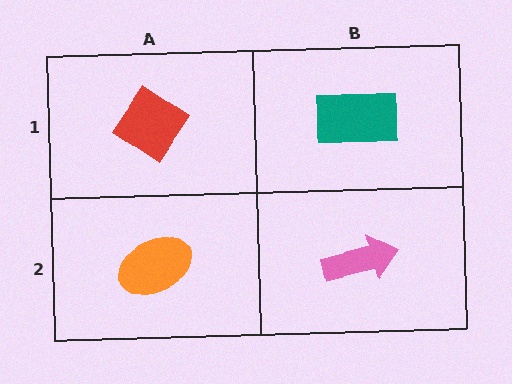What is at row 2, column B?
A pink arrow.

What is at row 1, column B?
A teal rectangle.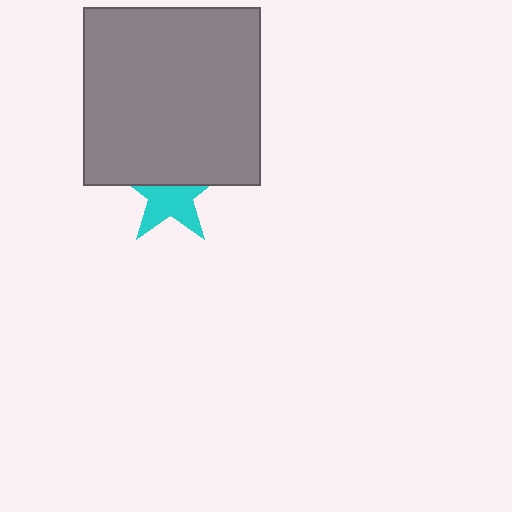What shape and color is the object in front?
The object in front is a gray square.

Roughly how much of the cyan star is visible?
About half of it is visible (roughly 57%).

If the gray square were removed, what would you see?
You would see the complete cyan star.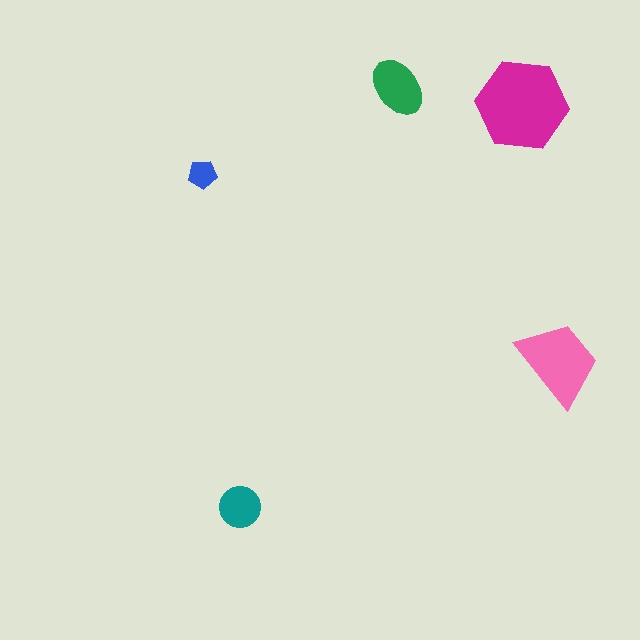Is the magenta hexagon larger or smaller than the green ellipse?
Larger.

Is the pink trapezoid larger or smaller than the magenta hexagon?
Smaller.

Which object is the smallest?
The blue pentagon.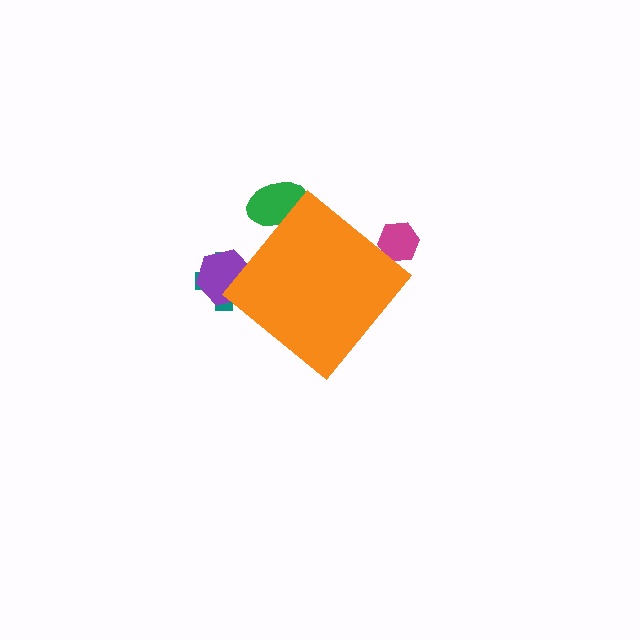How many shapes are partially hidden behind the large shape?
4 shapes are partially hidden.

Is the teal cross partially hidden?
Yes, the teal cross is partially hidden behind the orange diamond.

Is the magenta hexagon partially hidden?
Yes, the magenta hexagon is partially hidden behind the orange diamond.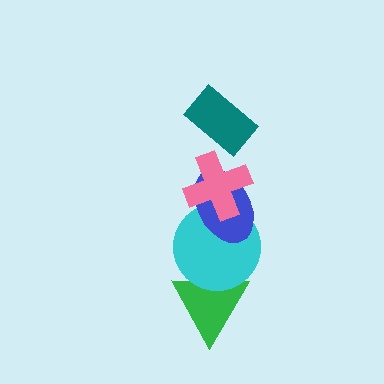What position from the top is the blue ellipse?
The blue ellipse is 3rd from the top.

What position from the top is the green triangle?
The green triangle is 5th from the top.